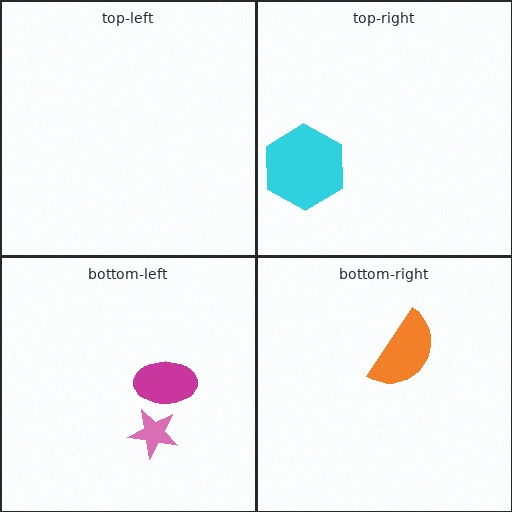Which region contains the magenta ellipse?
The bottom-left region.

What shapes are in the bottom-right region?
The orange semicircle.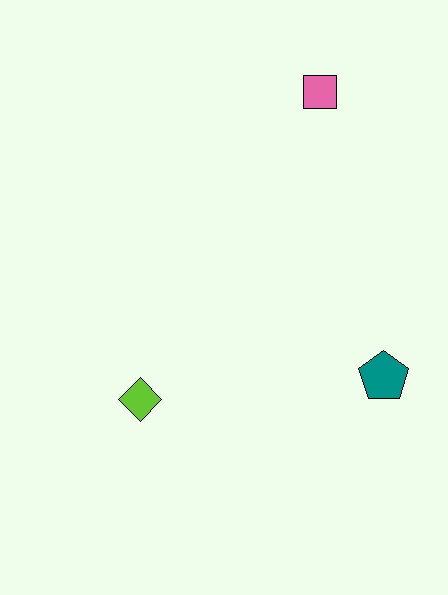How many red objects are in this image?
There are no red objects.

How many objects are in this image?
There are 3 objects.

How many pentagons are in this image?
There is 1 pentagon.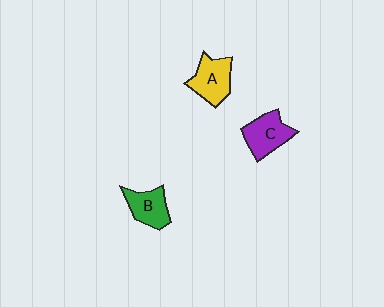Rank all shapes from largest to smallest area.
From largest to smallest: A (yellow), C (purple), B (green).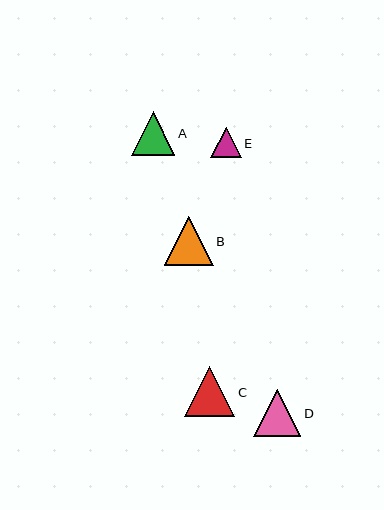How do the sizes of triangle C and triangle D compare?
Triangle C and triangle D are approximately the same size.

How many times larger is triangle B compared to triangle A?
Triangle B is approximately 1.1 times the size of triangle A.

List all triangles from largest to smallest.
From largest to smallest: C, B, D, A, E.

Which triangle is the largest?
Triangle C is the largest with a size of approximately 50 pixels.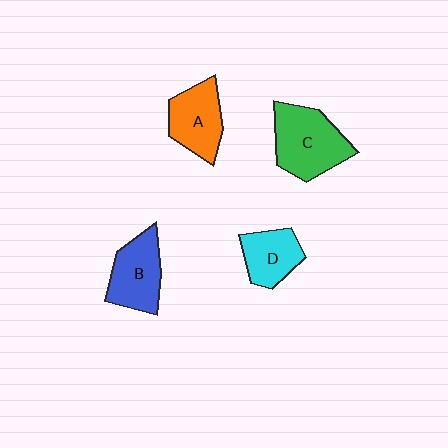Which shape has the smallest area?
Shape D (cyan).